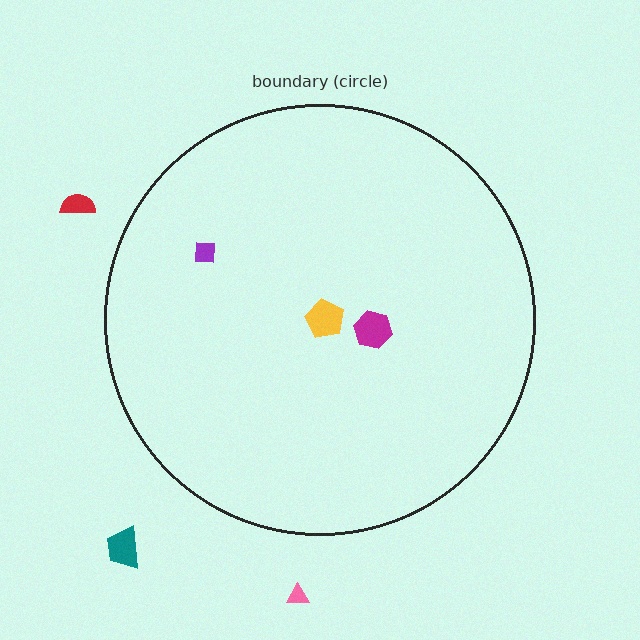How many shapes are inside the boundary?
3 inside, 3 outside.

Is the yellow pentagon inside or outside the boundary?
Inside.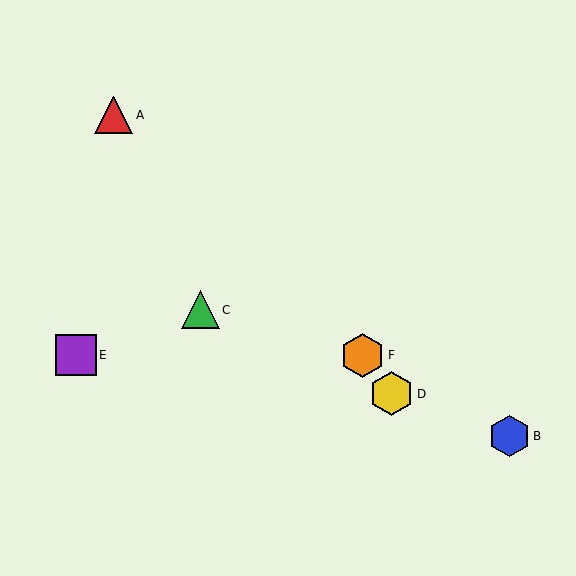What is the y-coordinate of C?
Object C is at y≈310.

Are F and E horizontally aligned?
Yes, both are at y≈355.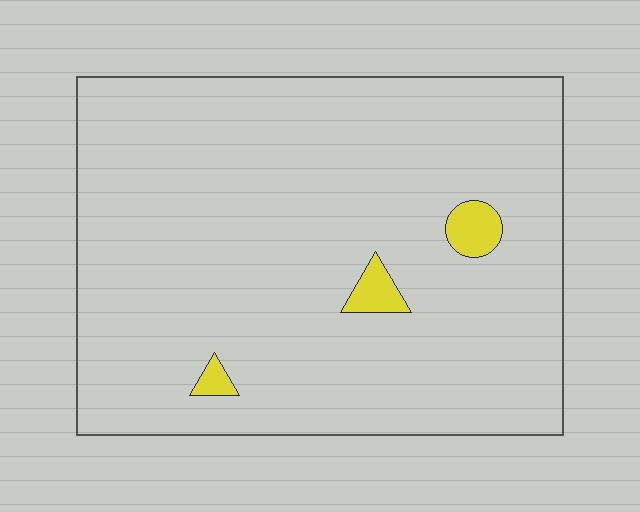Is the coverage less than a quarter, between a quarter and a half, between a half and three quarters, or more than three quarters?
Less than a quarter.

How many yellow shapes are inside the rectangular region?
3.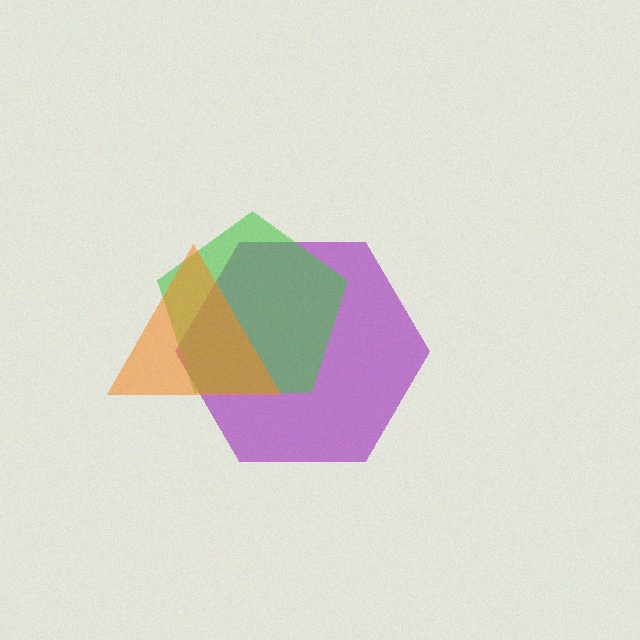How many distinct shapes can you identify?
There are 3 distinct shapes: a purple hexagon, a green pentagon, an orange triangle.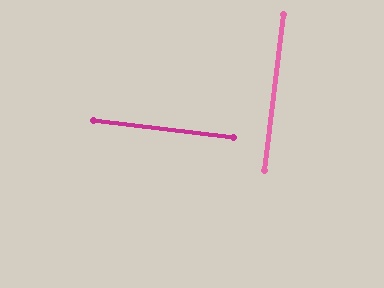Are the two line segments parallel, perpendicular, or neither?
Perpendicular — they meet at approximately 90°.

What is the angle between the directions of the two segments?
Approximately 90 degrees.